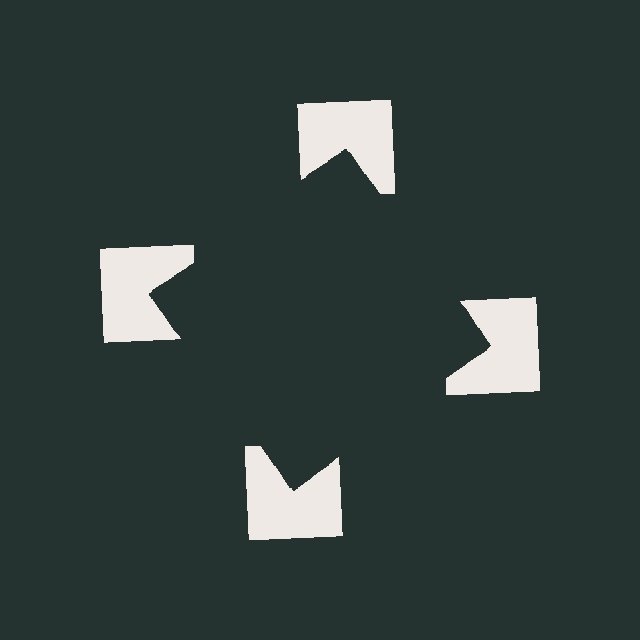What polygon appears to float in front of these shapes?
An illusory square — its edges are inferred from the aligned wedge cuts in the notched squares, not physically drawn.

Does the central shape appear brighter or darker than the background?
It typically appears slightly darker than the background, even though no actual brightness change is drawn.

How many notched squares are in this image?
There are 4 — one at each vertex of the illusory square.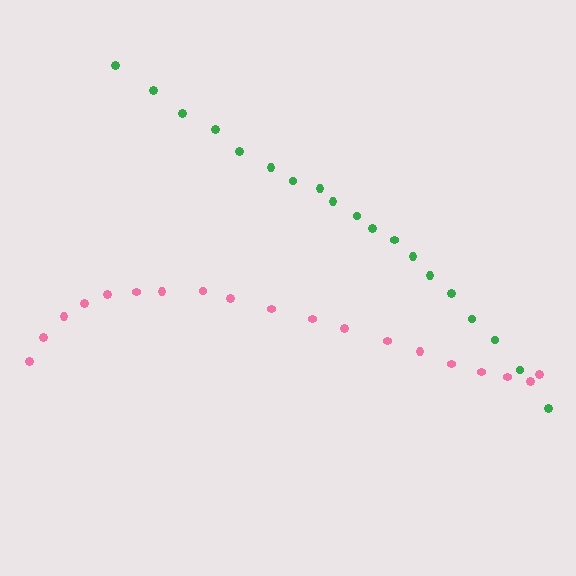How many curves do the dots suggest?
There are 2 distinct paths.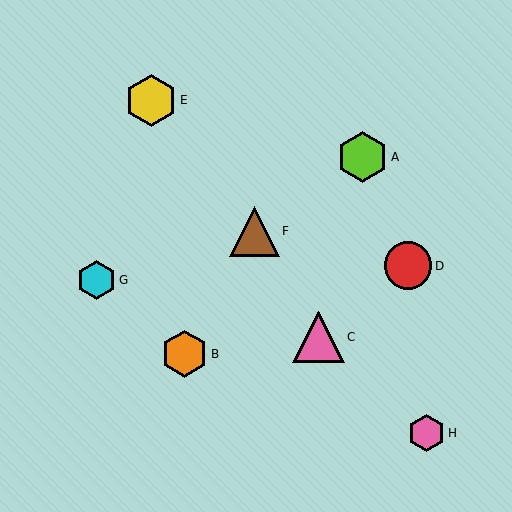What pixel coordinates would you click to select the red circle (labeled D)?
Click at (408, 266) to select the red circle D.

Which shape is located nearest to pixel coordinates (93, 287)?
The cyan hexagon (labeled G) at (96, 280) is nearest to that location.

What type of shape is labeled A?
Shape A is a lime hexagon.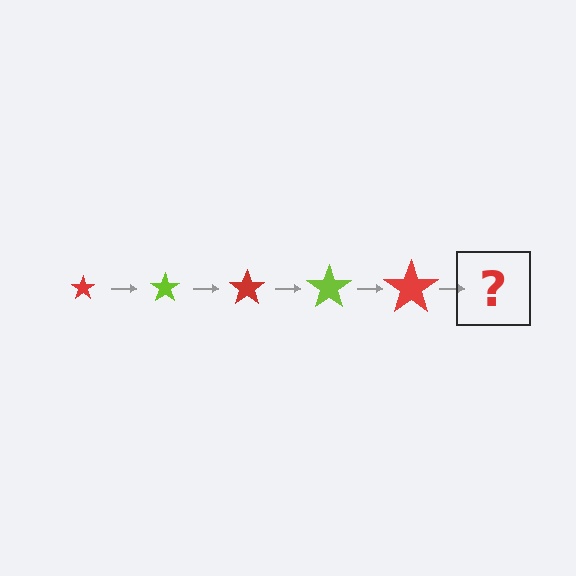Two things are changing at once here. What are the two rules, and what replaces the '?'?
The two rules are that the star grows larger each step and the color cycles through red and lime. The '?' should be a lime star, larger than the previous one.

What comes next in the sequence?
The next element should be a lime star, larger than the previous one.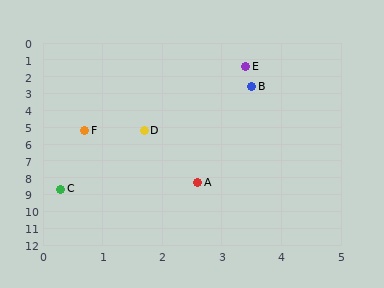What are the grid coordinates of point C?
Point C is at approximately (0.3, 8.7).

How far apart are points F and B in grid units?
Points F and B are about 3.8 grid units apart.